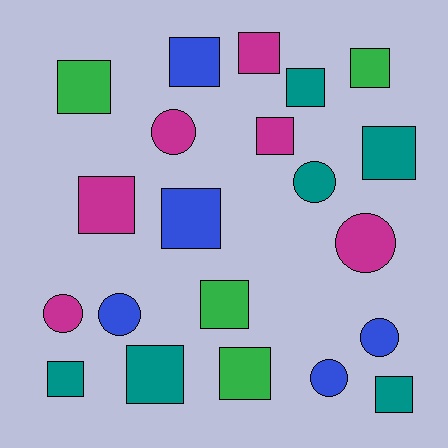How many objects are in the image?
There are 21 objects.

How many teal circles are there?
There is 1 teal circle.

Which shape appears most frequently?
Square, with 14 objects.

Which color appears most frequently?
Teal, with 6 objects.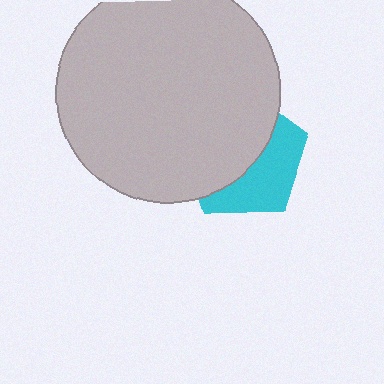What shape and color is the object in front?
The object in front is a light gray circle.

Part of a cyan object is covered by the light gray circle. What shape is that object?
It is a pentagon.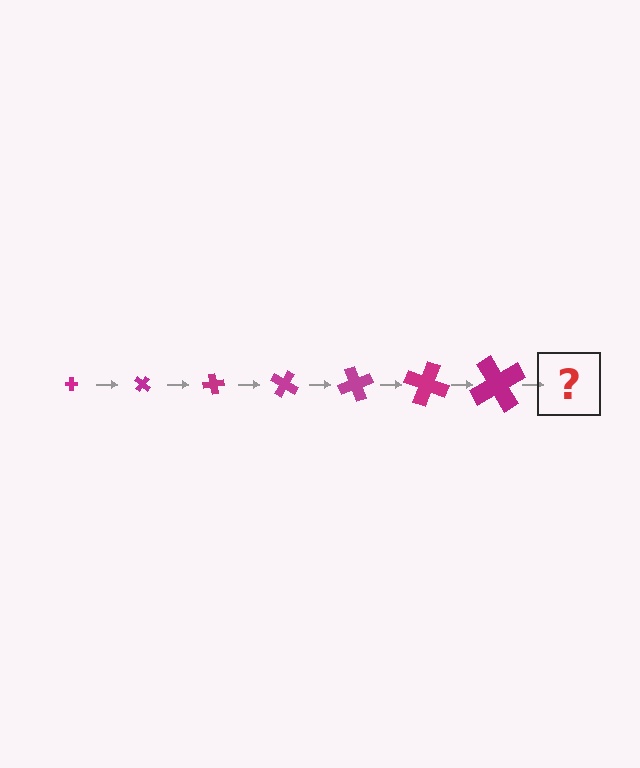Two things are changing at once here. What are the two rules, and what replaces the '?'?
The two rules are that the cross grows larger each step and it rotates 40 degrees each step. The '?' should be a cross, larger than the previous one and rotated 280 degrees from the start.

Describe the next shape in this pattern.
It should be a cross, larger than the previous one and rotated 280 degrees from the start.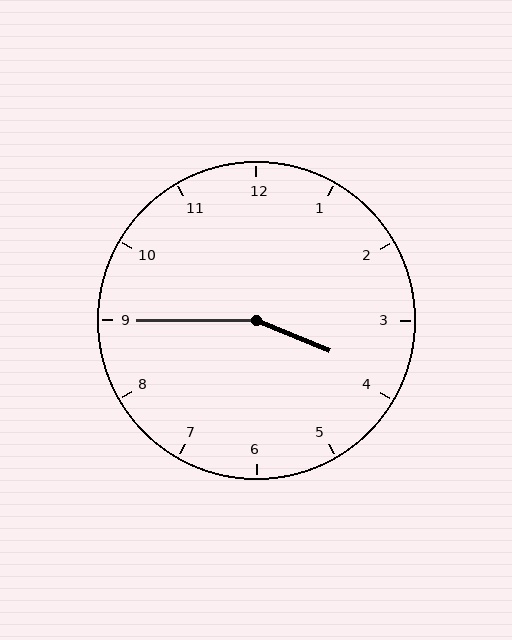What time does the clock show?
3:45.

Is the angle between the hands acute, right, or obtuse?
It is obtuse.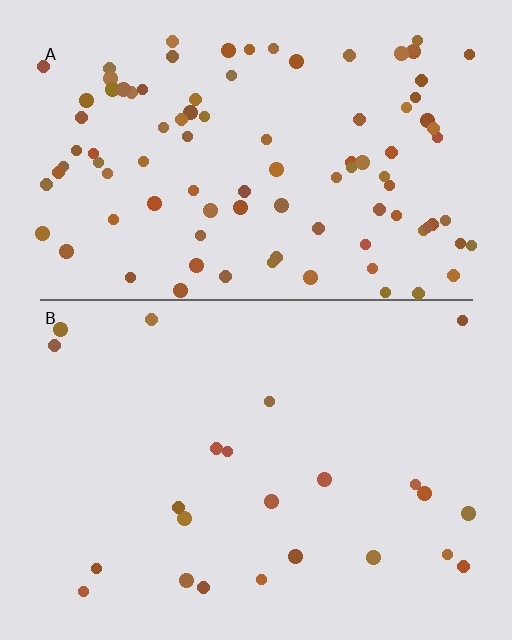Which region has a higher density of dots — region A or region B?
A (the top).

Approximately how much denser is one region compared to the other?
Approximately 4.1× — region A over region B.